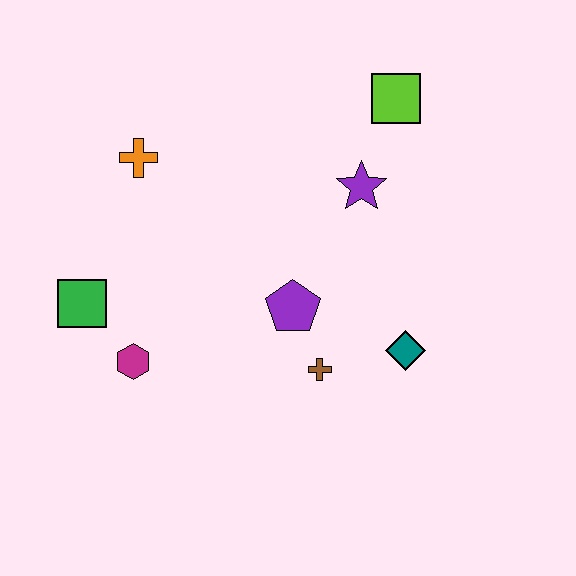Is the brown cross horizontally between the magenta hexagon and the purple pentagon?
No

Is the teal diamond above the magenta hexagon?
Yes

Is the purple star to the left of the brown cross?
No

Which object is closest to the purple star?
The lime square is closest to the purple star.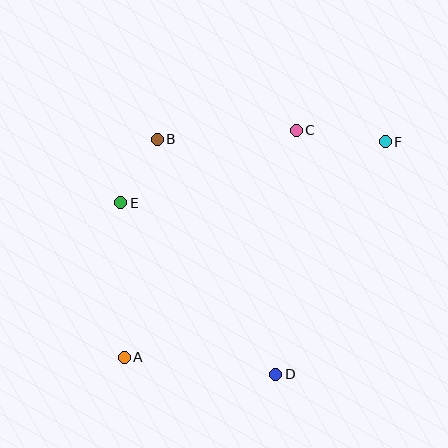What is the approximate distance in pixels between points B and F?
The distance between B and F is approximately 228 pixels.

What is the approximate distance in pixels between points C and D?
The distance between C and D is approximately 245 pixels.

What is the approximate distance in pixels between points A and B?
The distance between A and B is approximately 221 pixels.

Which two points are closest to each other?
Points B and E are closest to each other.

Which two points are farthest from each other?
Points A and F are farthest from each other.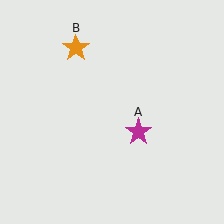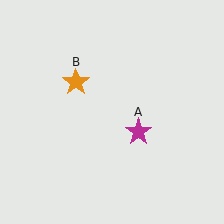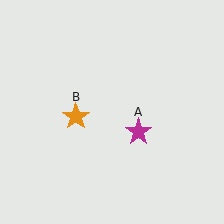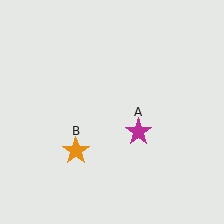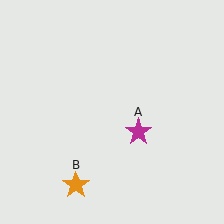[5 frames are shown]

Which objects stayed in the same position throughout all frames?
Magenta star (object A) remained stationary.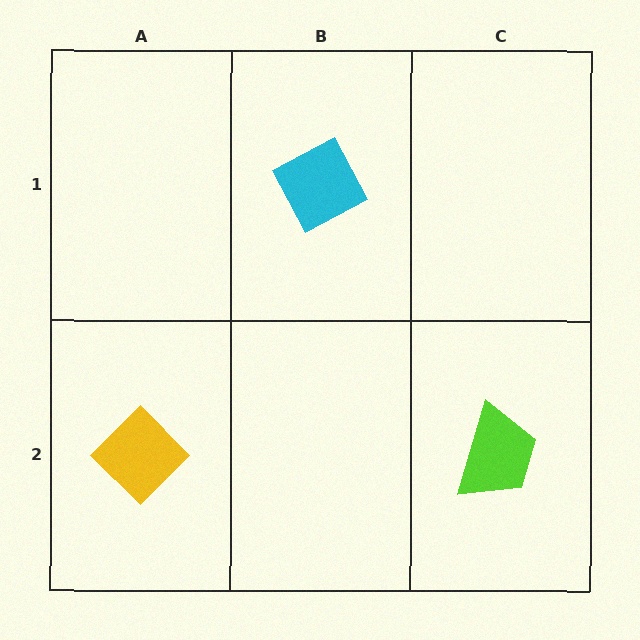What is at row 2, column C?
A lime trapezoid.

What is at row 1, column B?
A cyan diamond.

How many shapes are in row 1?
1 shape.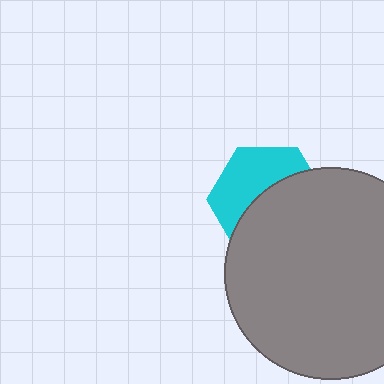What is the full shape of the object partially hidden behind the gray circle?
The partially hidden object is a cyan hexagon.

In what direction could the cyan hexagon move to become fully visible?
The cyan hexagon could move up. That would shift it out from behind the gray circle entirely.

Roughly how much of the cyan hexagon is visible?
A small part of it is visible (roughly 44%).